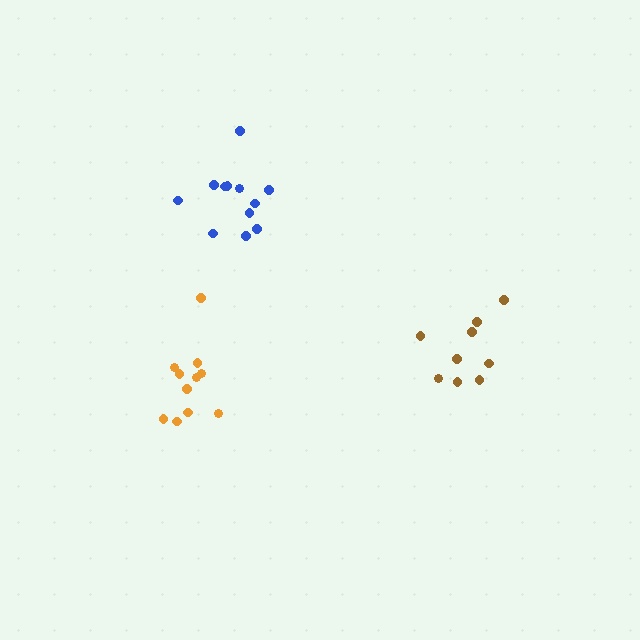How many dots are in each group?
Group 1: 11 dots, Group 2: 12 dots, Group 3: 9 dots (32 total).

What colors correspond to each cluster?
The clusters are colored: orange, blue, brown.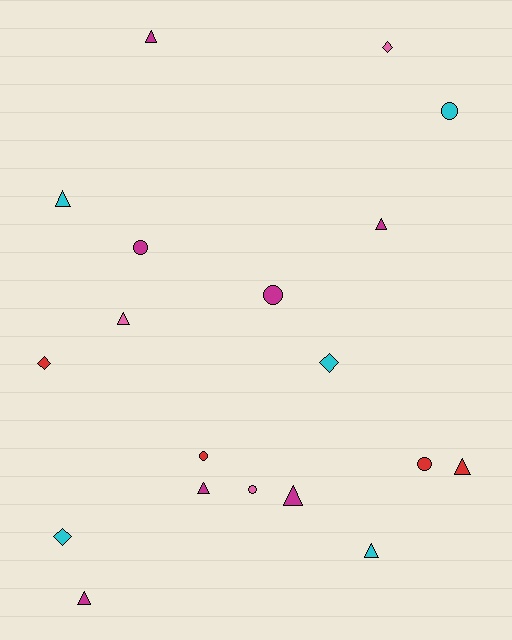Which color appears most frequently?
Magenta, with 7 objects.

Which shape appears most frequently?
Triangle, with 9 objects.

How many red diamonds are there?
There is 1 red diamond.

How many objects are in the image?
There are 19 objects.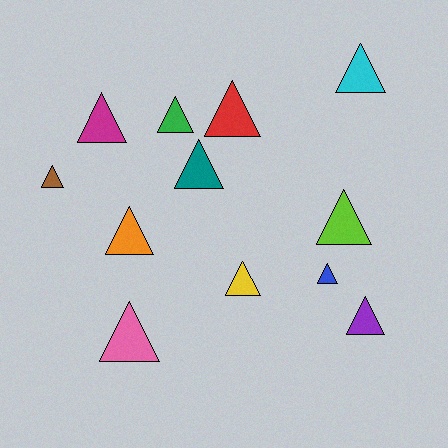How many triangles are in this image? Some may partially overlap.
There are 12 triangles.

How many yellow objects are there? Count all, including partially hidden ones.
There is 1 yellow object.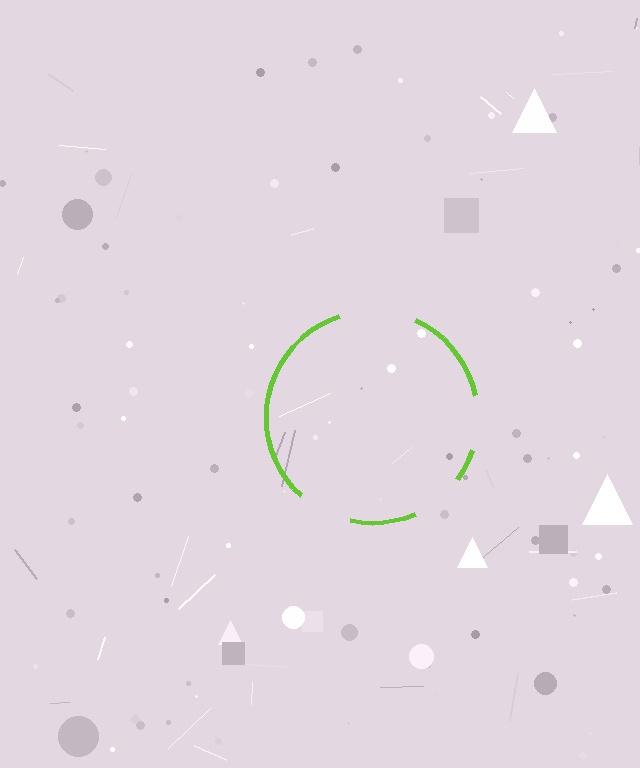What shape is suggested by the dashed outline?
The dashed outline suggests a circle.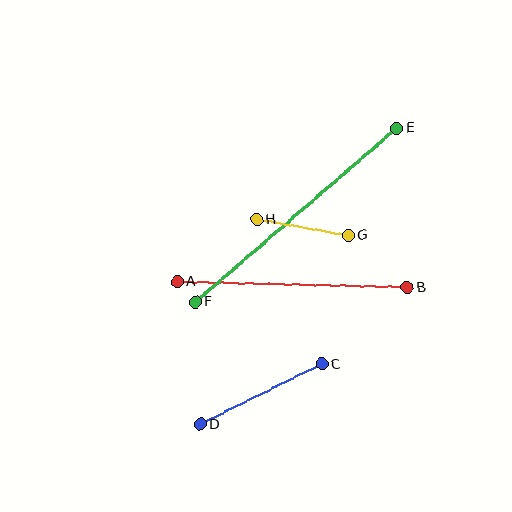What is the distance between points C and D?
The distance is approximately 136 pixels.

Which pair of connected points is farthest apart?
Points E and F are farthest apart.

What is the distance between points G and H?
The distance is approximately 93 pixels.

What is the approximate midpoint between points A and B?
The midpoint is at approximately (292, 285) pixels.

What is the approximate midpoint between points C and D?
The midpoint is at approximately (261, 394) pixels.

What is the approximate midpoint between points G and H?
The midpoint is at approximately (303, 227) pixels.